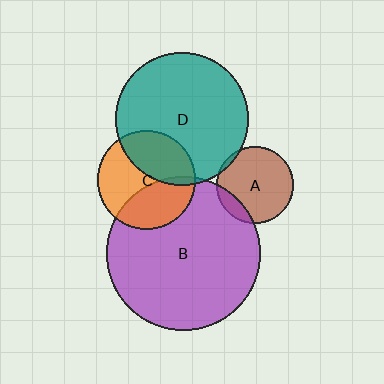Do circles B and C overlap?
Yes.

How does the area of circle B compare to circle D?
Approximately 1.3 times.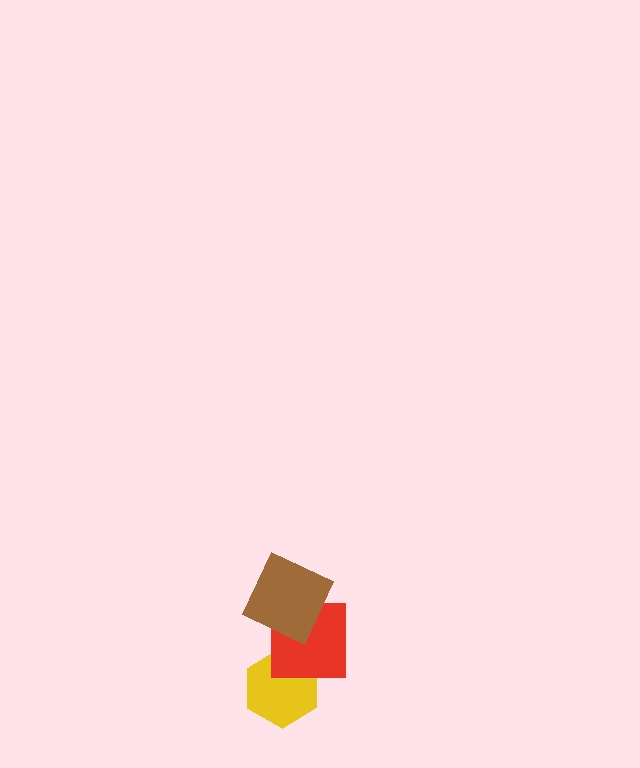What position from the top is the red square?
The red square is 2nd from the top.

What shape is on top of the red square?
The brown square is on top of the red square.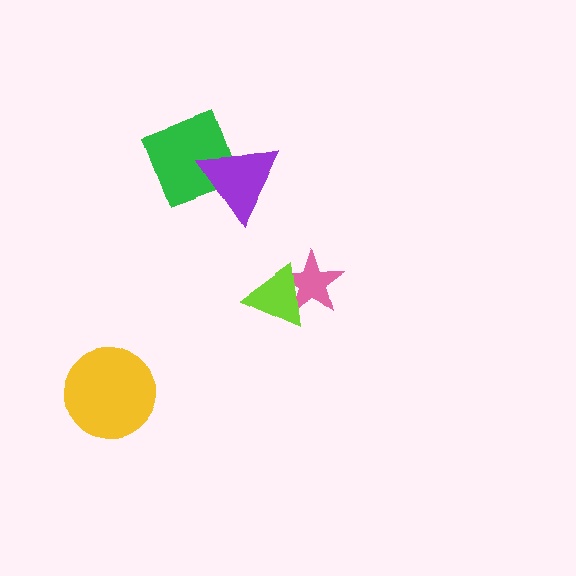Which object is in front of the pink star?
The lime triangle is in front of the pink star.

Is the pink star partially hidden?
Yes, it is partially covered by another shape.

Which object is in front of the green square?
The purple triangle is in front of the green square.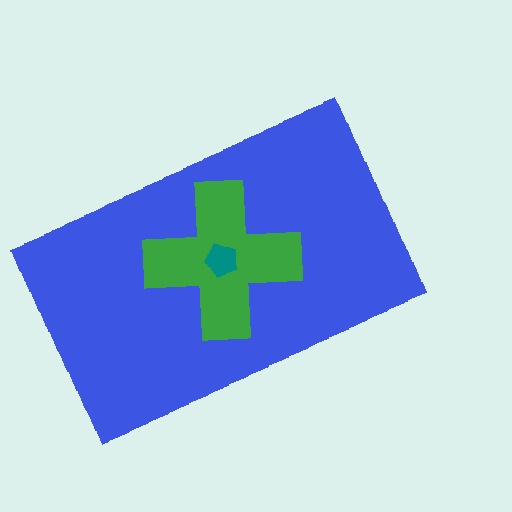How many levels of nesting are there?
3.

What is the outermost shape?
The blue rectangle.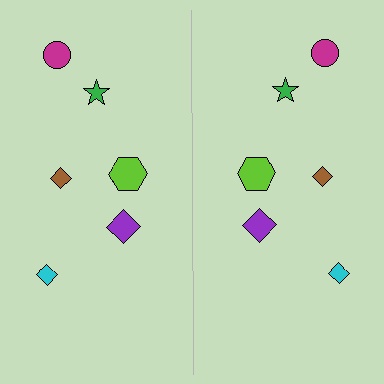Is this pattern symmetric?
Yes, this pattern has bilateral (reflection) symmetry.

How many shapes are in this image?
There are 12 shapes in this image.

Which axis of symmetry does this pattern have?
The pattern has a vertical axis of symmetry running through the center of the image.